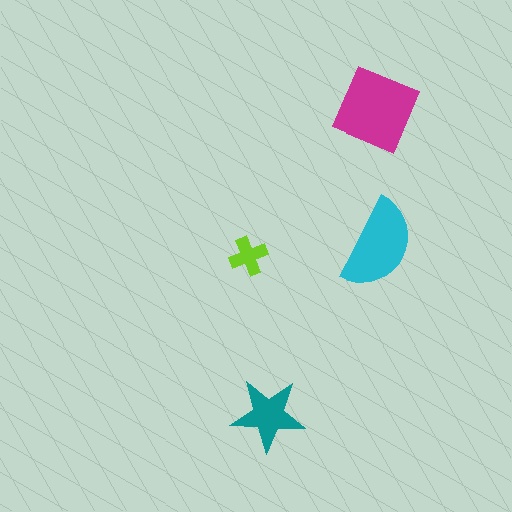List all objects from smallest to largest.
The lime cross, the teal star, the cyan semicircle, the magenta square.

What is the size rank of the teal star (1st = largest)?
3rd.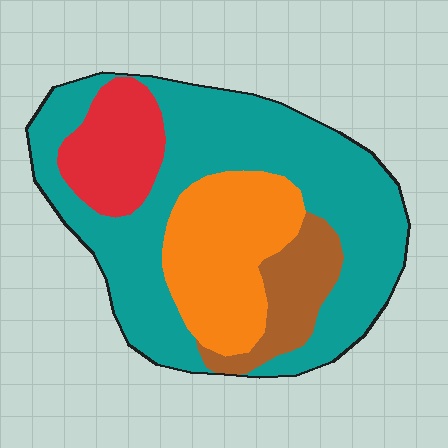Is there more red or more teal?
Teal.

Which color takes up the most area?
Teal, at roughly 55%.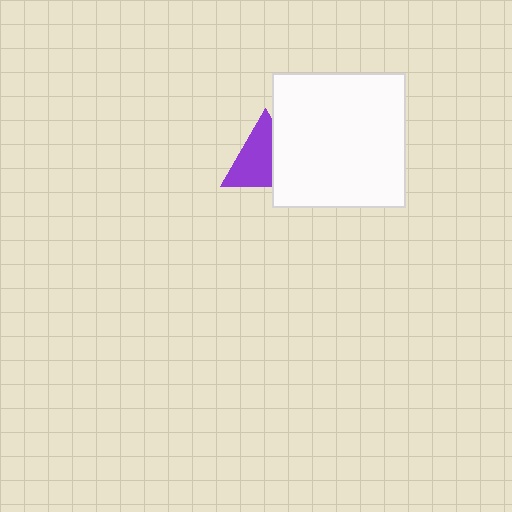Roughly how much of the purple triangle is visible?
About half of it is visible (roughly 62%).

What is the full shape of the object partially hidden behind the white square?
The partially hidden object is a purple triangle.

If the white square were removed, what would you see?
You would see the complete purple triangle.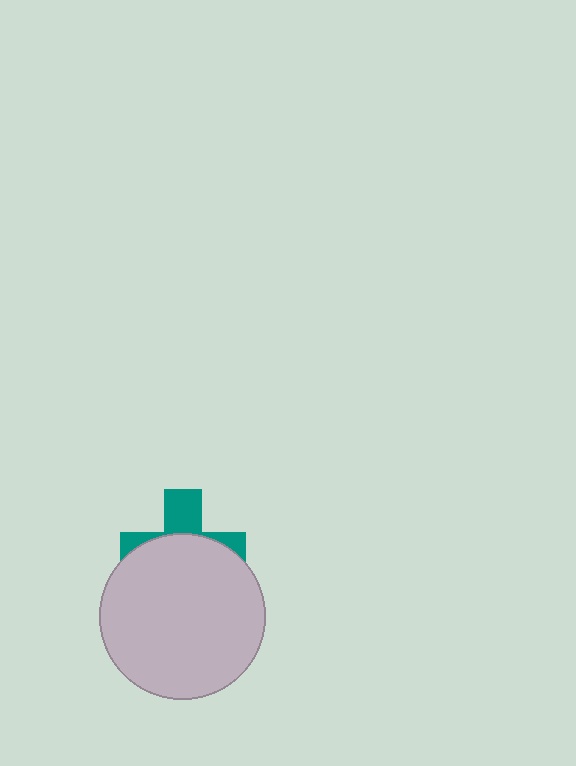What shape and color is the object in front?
The object in front is a light gray circle.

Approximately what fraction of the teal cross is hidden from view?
Roughly 65% of the teal cross is hidden behind the light gray circle.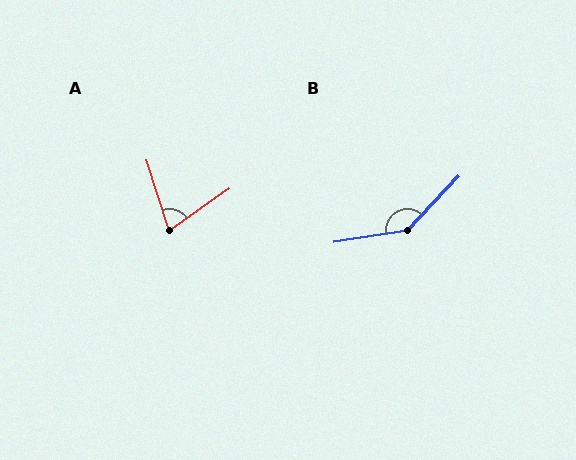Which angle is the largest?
B, at approximately 142 degrees.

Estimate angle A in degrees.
Approximately 73 degrees.